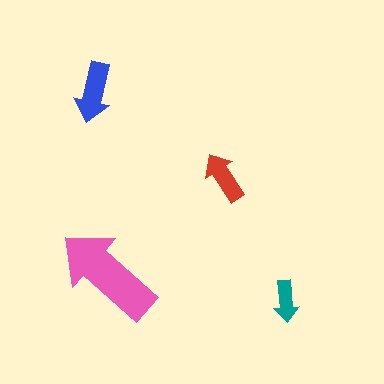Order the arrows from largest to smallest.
the pink one, the blue one, the red one, the teal one.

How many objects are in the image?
There are 4 objects in the image.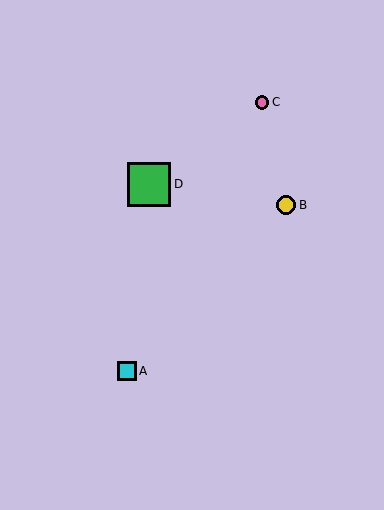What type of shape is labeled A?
Shape A is a cyan square.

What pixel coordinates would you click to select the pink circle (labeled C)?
Click at (262, 102) to select the pink circle C.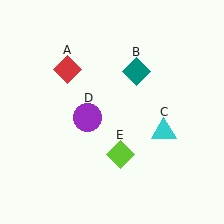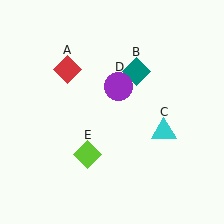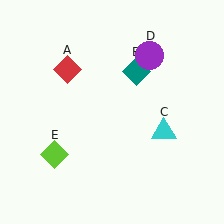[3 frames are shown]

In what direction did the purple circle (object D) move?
The purple circle (object D) moved up and to the right.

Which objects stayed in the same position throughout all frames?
Red diamond (object A) and teal diamond (object B) and cyan triangle (object C) remained stationary.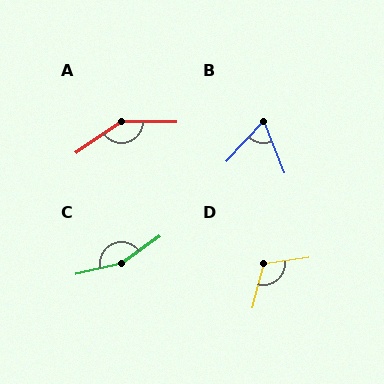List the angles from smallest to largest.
B (65°), D (112°), A (146°), C (158°).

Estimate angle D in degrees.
Approximately 112 degrees.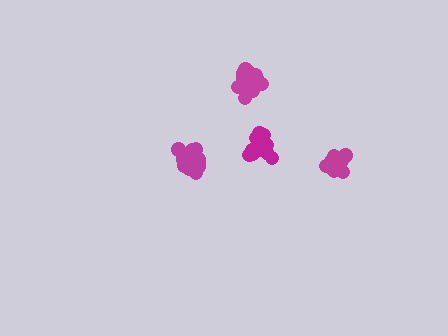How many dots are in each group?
Group 1: 20 dots, Group 2: 21 dots, Group 3: 17 dots, Group 4: 16 dots (74 total).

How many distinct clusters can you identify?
There are 4 distinct clusters.